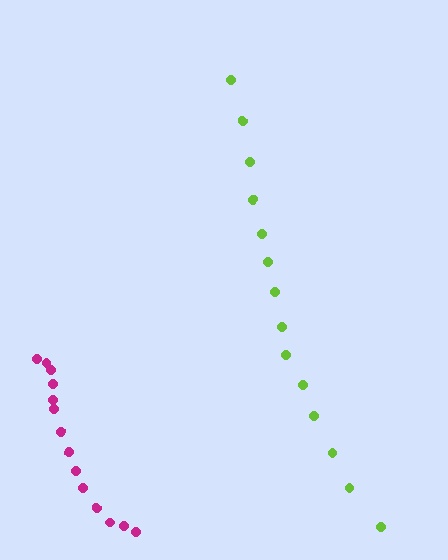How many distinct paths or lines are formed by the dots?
There are 2 distinct paths.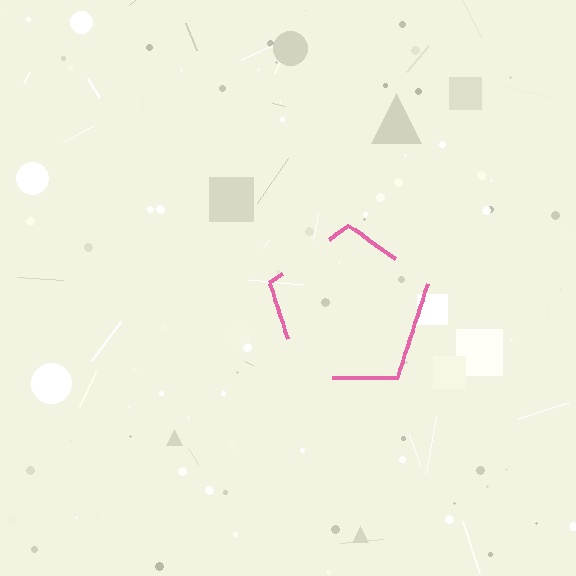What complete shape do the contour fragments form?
The contour fragments form a pentagon.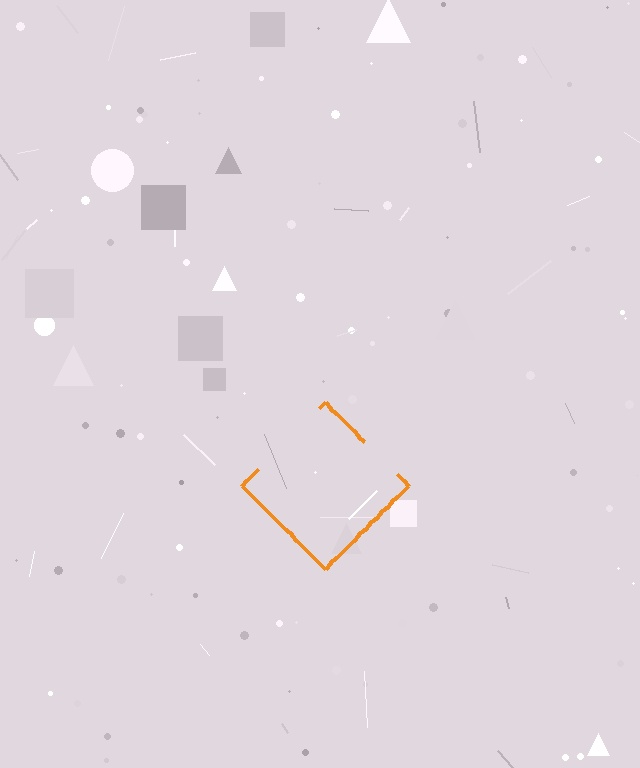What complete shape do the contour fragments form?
The contour fragments form a diamond.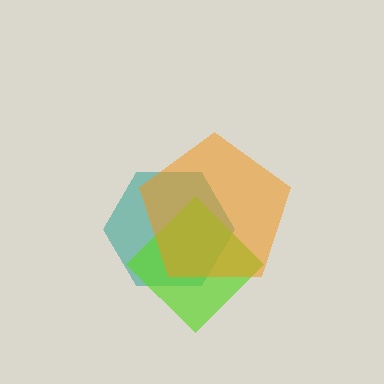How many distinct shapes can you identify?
There are 3 distinct shapes: a teal hexagon, a lime diamond, an orange pentagon.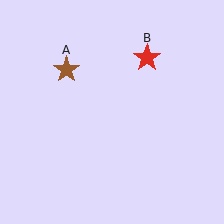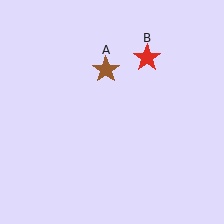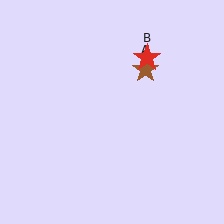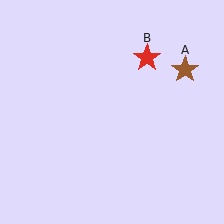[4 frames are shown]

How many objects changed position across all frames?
1 object changed position: brown star (object A).